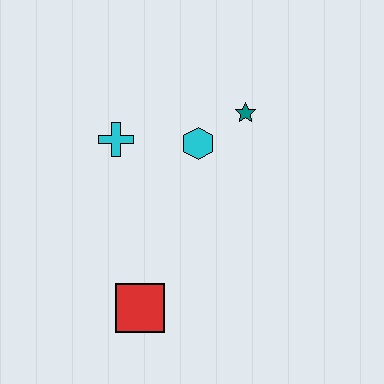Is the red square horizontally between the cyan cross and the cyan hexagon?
Yes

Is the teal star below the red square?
No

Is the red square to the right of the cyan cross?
Yes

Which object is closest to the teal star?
The cyan hexagon is closest to the teal star.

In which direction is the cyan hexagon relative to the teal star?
The cyan hexagon is to the left of the teal star.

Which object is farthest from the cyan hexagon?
The red square is farthest from the cyan hexagon.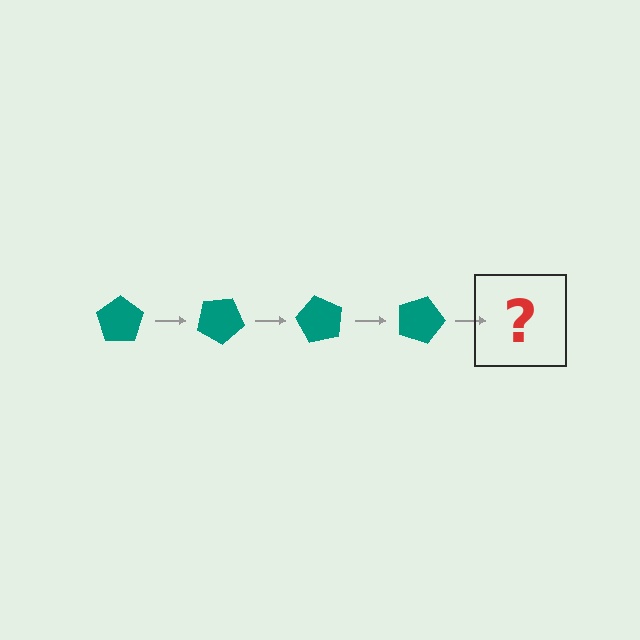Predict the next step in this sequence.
The next step is a teal pentagon rotated 120 degrees.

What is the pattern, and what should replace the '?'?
The pattern is that the pentagon rotates 30 degrees each step. The '?' should be a teal pentagon rotated 120 degrees.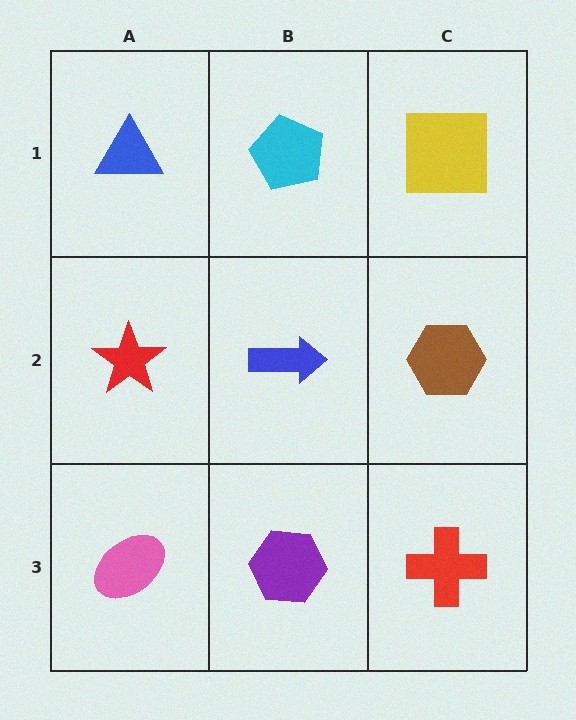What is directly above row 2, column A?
A blue triangle.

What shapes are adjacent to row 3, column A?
A red star (row 2, column A), a purple hexagon (row 3, column B).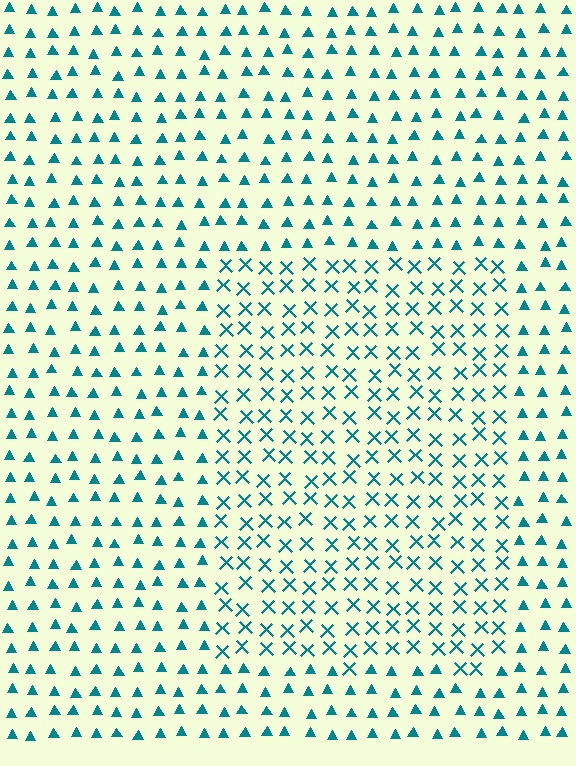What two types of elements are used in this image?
The image uses X marks inside the rectangle region and triangles outside it.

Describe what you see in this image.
The image is filled with small teal elements arranged in a uniform grid. A rectangle-shaped region contains X marks, while the surrounding area contains triangles. The boundary is defined purely by the change in element shape.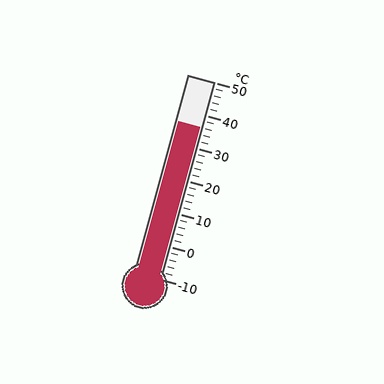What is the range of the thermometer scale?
The thermometer scale ranges from -10°C to 50°C.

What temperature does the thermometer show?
The thermometer shows approximately 36°C.